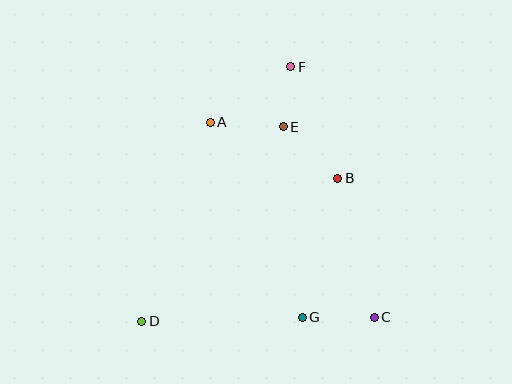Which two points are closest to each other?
Points E and F are closest to each other.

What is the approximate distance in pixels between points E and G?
The distance between E and G is approximately 191 pixels.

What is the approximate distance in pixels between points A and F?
The distance between A and F is approximately 98 pixels.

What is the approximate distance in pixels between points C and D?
The distance between C and D is approximately 232 pixels.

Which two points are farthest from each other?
Points D and F are farthest from each other.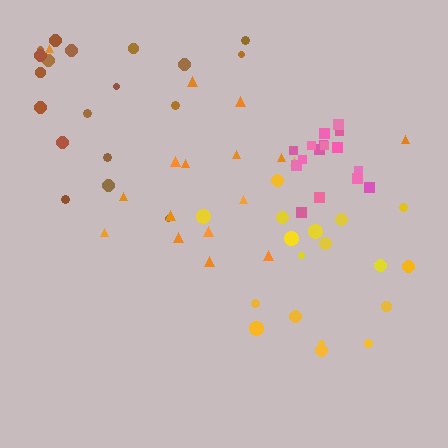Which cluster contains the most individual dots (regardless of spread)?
Brown (20).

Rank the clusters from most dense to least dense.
pink, yellow, brown, orange.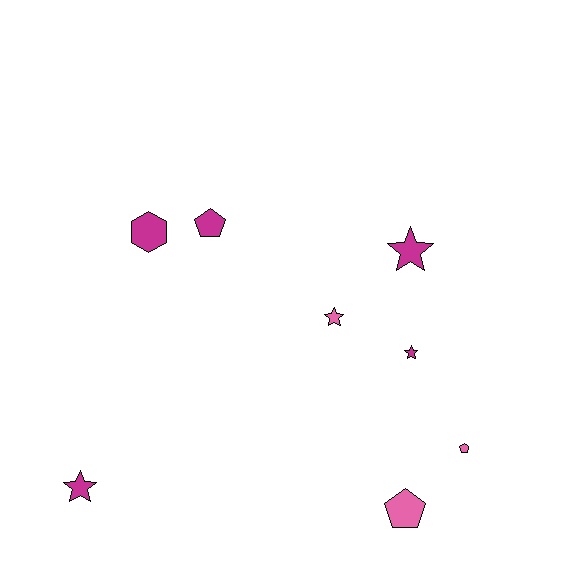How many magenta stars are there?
There are 3 magenta stars.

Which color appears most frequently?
Magenta, with 5 objects.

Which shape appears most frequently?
Star, with 4 objects.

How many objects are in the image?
There are 8 objects.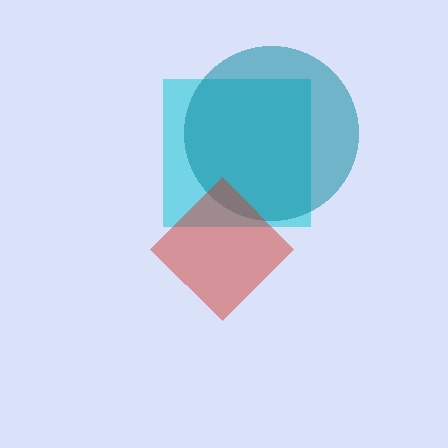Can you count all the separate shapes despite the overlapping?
Yes, there are 3 separate shapes.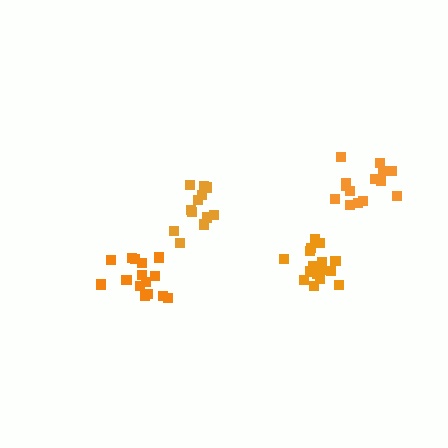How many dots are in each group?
Group 1: 13 dots, Group 2: 14 dots, Group 3: 16 dots, Group 4: 16 dots (59 total).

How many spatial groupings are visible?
There are 4 spatial groupings.